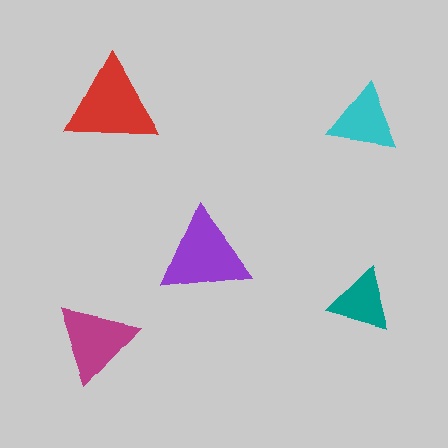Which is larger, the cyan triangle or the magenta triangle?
The magenta one.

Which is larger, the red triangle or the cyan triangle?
The red one.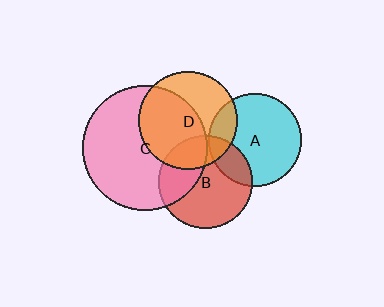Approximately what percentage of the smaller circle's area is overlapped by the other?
Approximately 20%.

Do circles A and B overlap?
Yes.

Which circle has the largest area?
Circle C (pink).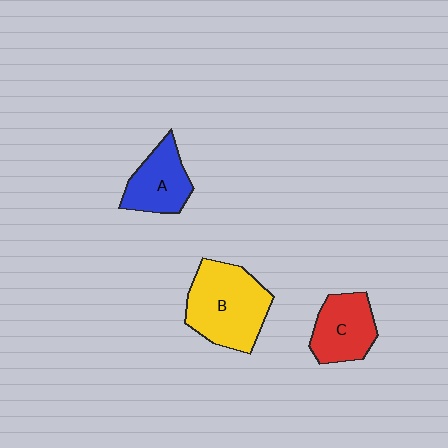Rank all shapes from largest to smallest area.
From largest to smallest: B (yellow), C (red), A (blue).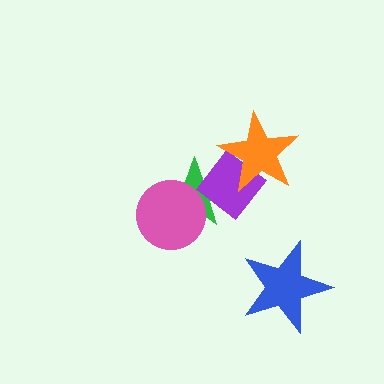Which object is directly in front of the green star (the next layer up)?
The pink circle is directly in front of the green star.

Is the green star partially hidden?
Yes, it is partially covered by another shape.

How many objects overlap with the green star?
2 objects overlap with the green star.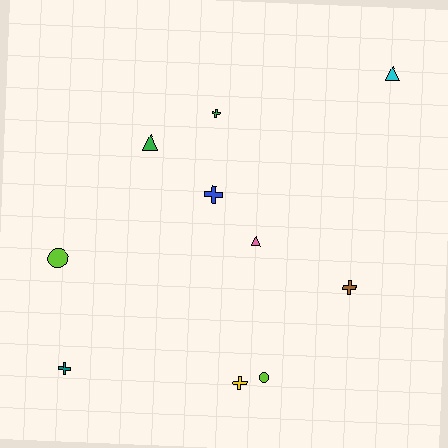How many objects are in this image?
There are 10 objects.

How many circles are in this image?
There are 2 circles.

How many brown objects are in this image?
There is 1 brown object.